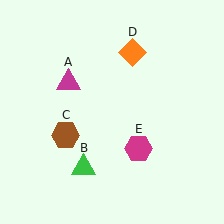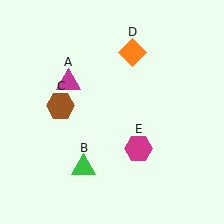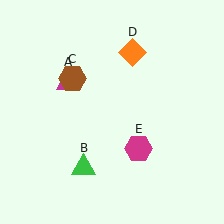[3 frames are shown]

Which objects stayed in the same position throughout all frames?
Magenta triangle (object A) and green triangle (object B) and orange diamond (object D) and magenta hexagon (object E) remained stationary.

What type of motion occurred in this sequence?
The brown hexagon (object C) rotated clockwise around the center of the scene.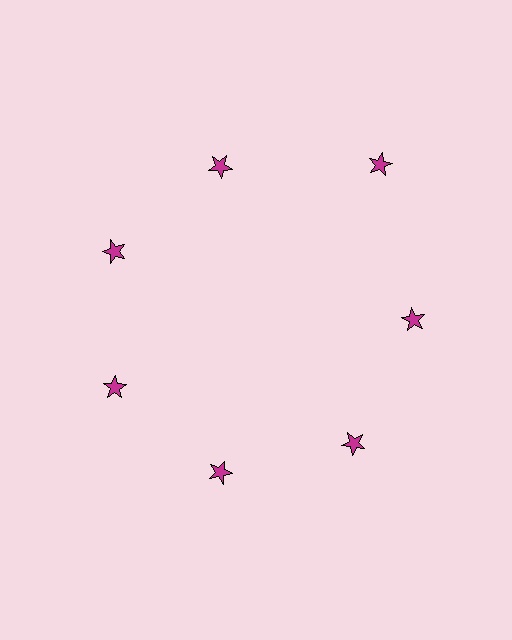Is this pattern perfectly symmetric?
No. The 7 magenta stars are arranged in a ring, but one element near the 1 o'clock position is pushed outward from the center, breaking the 7-fold rotational symmetry.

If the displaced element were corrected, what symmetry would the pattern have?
It would have 7-fold rotational symmetry — the pattern would map onto itself every 51 degrees.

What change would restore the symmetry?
The symmetry would be restored by moving it inward, back onto the ring so that all 7 stars sit at equal angles and equal distance from the center.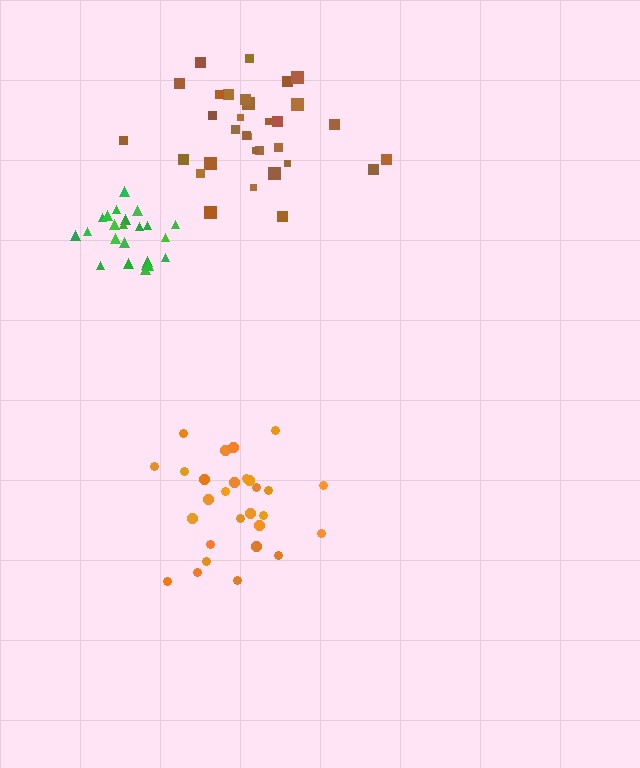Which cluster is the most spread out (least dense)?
Orange.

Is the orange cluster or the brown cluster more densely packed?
Brown.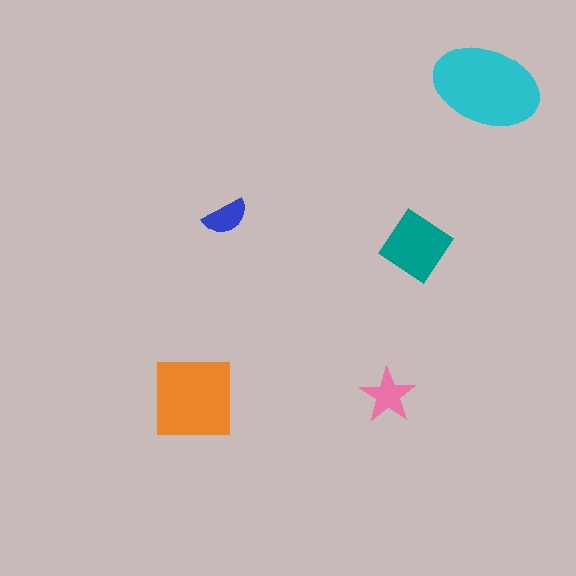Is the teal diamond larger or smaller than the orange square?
Smaller.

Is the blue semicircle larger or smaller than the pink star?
Smaller.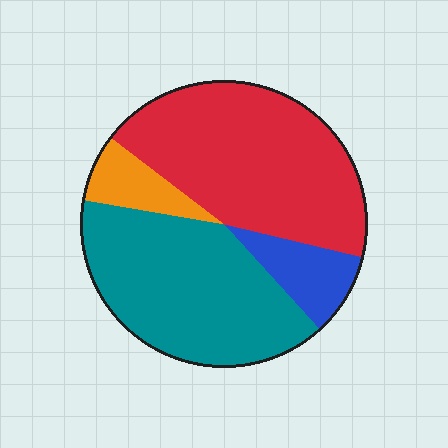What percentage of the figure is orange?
Orange covers roughly 10% of the figure.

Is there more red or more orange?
Red.